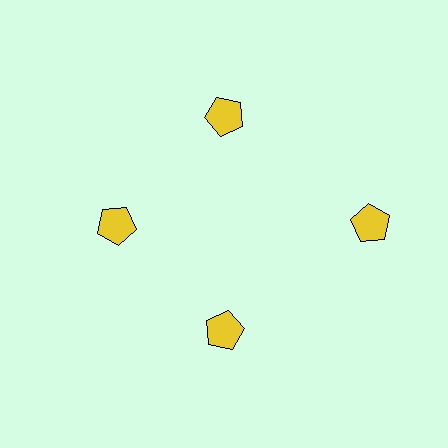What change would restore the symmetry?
The symmetry would be restored by moving it inward, back onto the ring so that all 4 pentagons sit at equal angles and equal distance from the center.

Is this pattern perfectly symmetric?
No. The 4 yellow pentagons are arranged in a ring, but one element near the 3 o'clock position is pushed outward from the center, breaking the 4-fold rotational symmetry.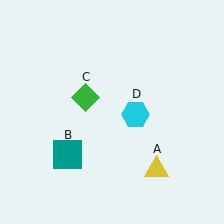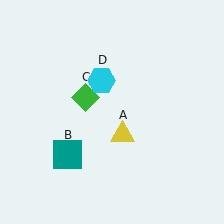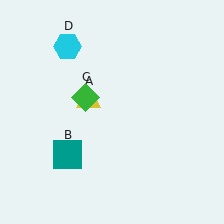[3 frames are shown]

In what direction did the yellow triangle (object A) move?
The yellow triangle (object A) moved up and to the left.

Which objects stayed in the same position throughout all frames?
Teal square (object B) and green diamond (object C) remained stationary.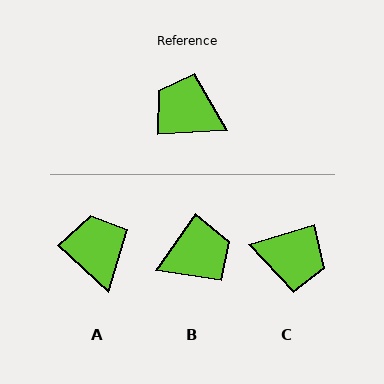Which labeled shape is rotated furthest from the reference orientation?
C, about 167 degrees away.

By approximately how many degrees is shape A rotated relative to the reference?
Approximately 46 degrees clockwise.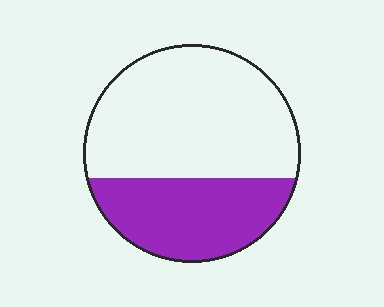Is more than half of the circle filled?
No.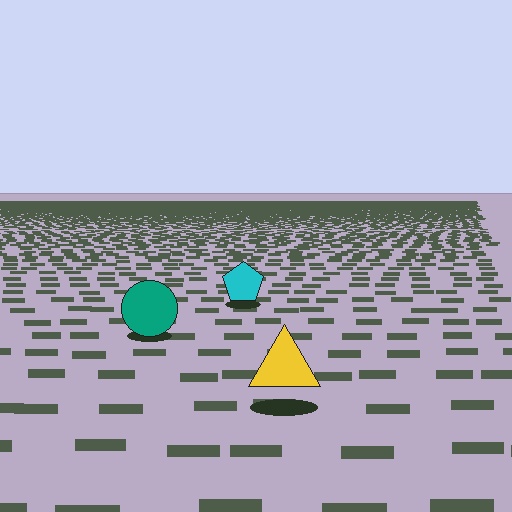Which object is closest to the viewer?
The yellow triangle is closest. The texture marks near it are larger and more spread out.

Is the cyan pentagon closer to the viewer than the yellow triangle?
No. The yellow triangle is closer — you can tell from the texture gradient: the ground texture is coarser near it.